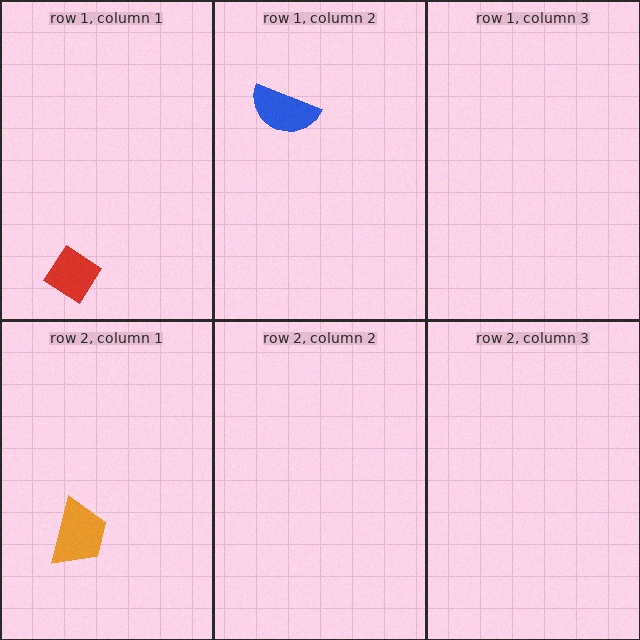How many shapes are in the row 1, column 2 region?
1.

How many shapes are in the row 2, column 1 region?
1.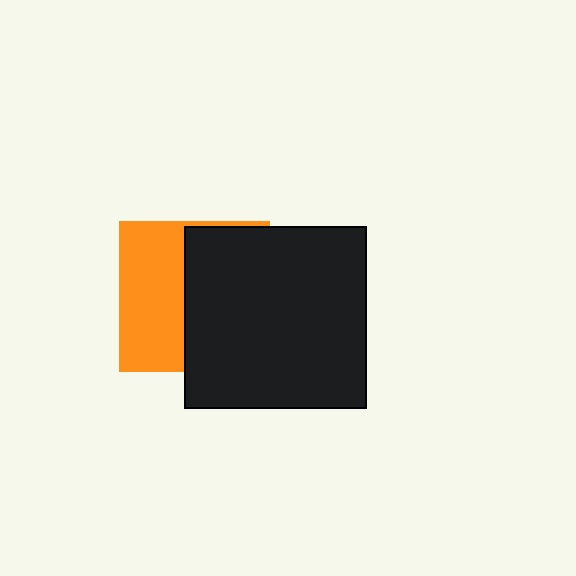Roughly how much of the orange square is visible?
A small part of it is visible (roughly 44%).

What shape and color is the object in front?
The object in front is a black square.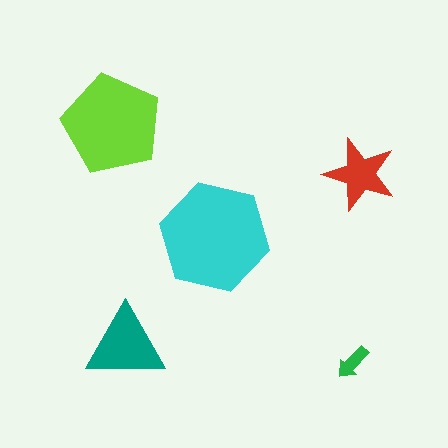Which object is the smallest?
The green arrow.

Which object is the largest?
The cyan hexagon.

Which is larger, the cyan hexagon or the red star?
The cyan hexagon.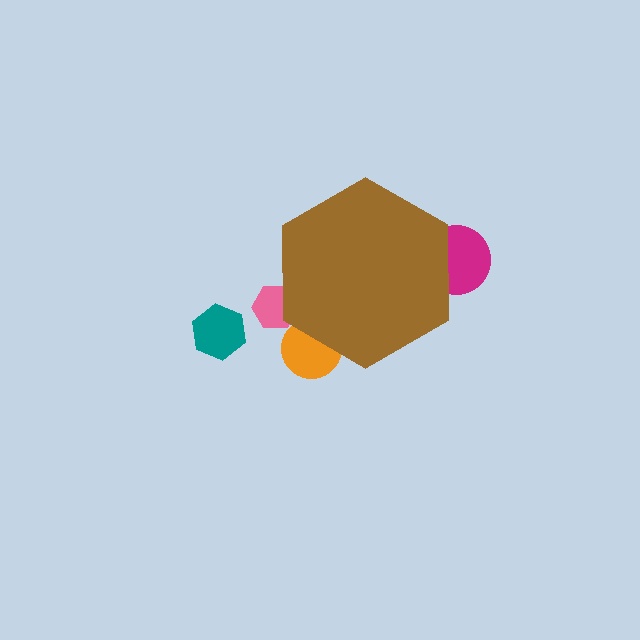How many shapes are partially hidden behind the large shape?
3 shapes are partially hidden.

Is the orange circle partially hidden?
Yes, the orange circle is partially hidden behind the brown hexagon.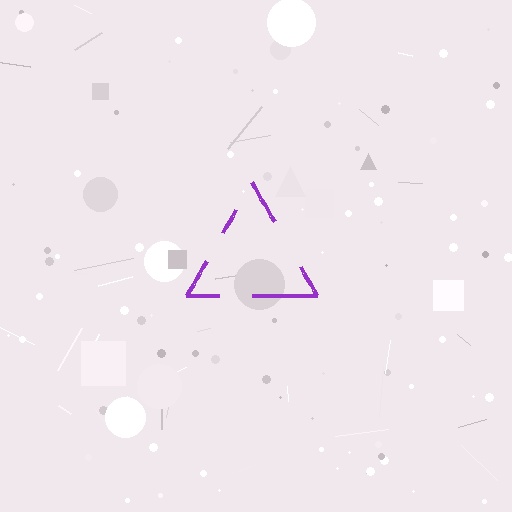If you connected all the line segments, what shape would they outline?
They would outline a triangle.